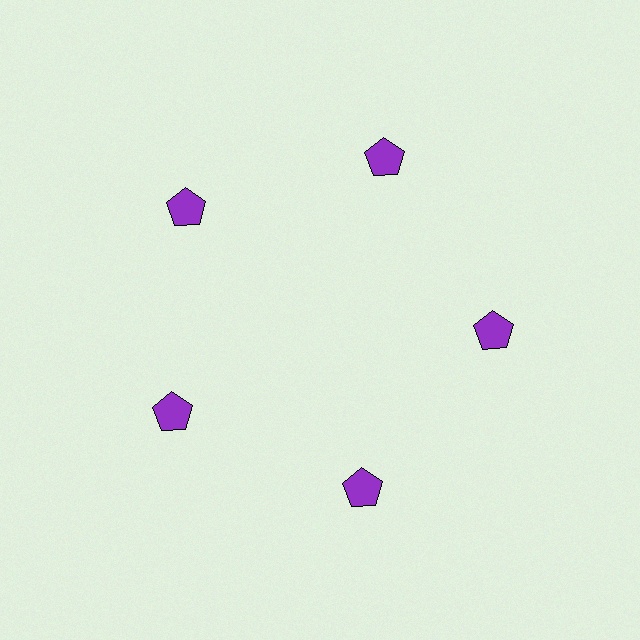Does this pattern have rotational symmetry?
Yes, this pattern has 5-fold rotational symmetry. It looks the same after rotating 72 degrees around the center.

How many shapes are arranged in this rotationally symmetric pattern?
There are 5 shapes, arranged in 5 groups of 1.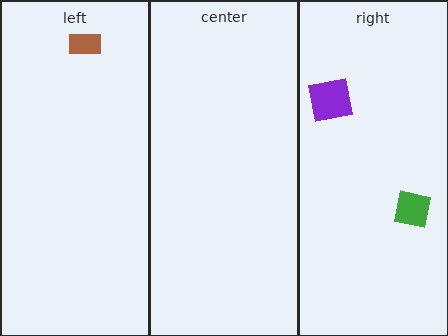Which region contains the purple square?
The right region.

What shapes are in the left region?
The brown rectangle.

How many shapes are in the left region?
1.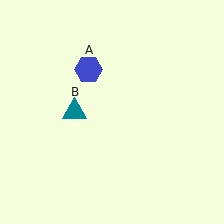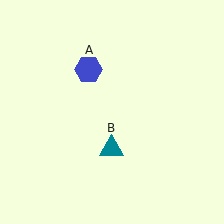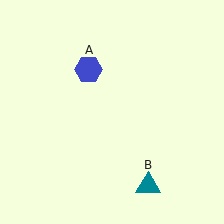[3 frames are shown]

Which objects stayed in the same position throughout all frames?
Blue hexagon (object A) remained stationary.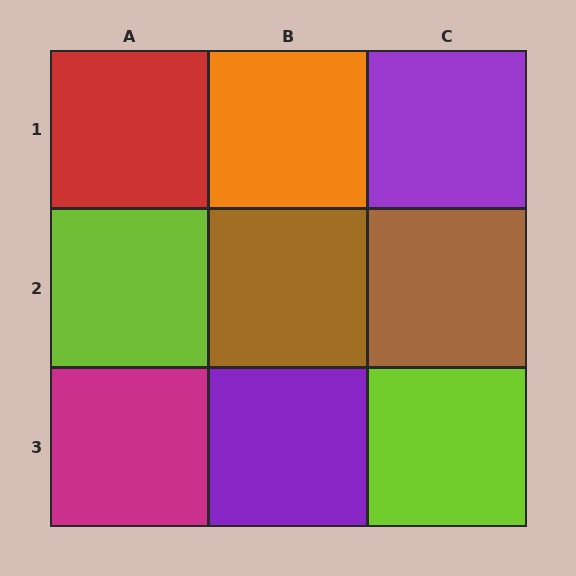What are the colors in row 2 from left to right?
Lime, brown, brown.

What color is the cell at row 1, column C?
Purple.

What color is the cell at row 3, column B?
Purple.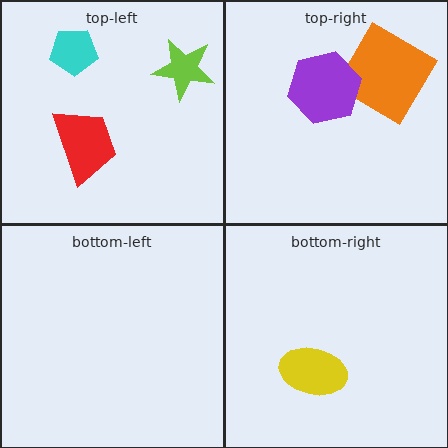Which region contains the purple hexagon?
The top-right region.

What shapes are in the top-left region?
The cyan pentagon, the lime star, the red trapezoid.